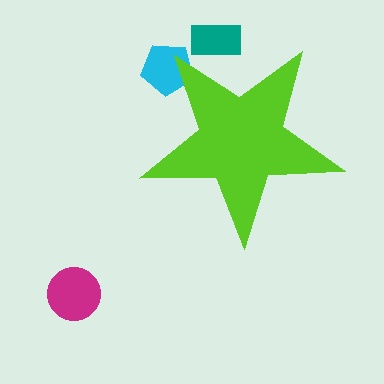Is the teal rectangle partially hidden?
Yes, the teal rectangle is partially hidden behind the lime star.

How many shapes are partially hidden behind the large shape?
2 shapes are partially hidden.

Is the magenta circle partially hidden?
No, the magenta circle is fully visible.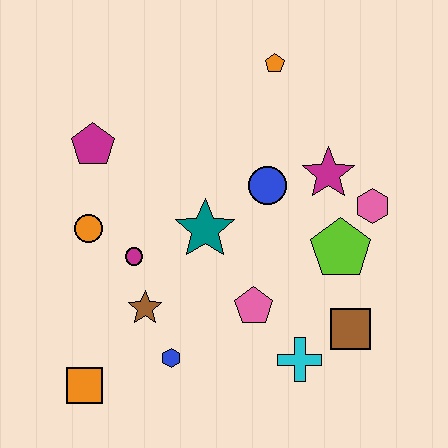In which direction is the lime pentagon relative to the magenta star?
The lime pentagon is below the magenta star.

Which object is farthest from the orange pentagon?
The orange square is farthest from the orange pentagon.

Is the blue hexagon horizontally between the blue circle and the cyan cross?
No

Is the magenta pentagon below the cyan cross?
No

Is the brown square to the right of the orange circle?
Yes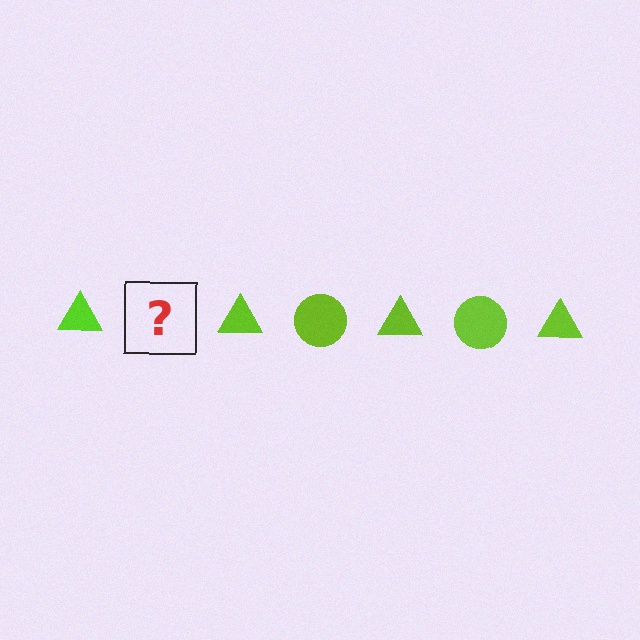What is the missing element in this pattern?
The missing element is a lime circle.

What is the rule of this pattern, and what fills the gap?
The rule is that the pattern cycles through triangle, circle shapes in lime. The gap should be filled with a lime circle.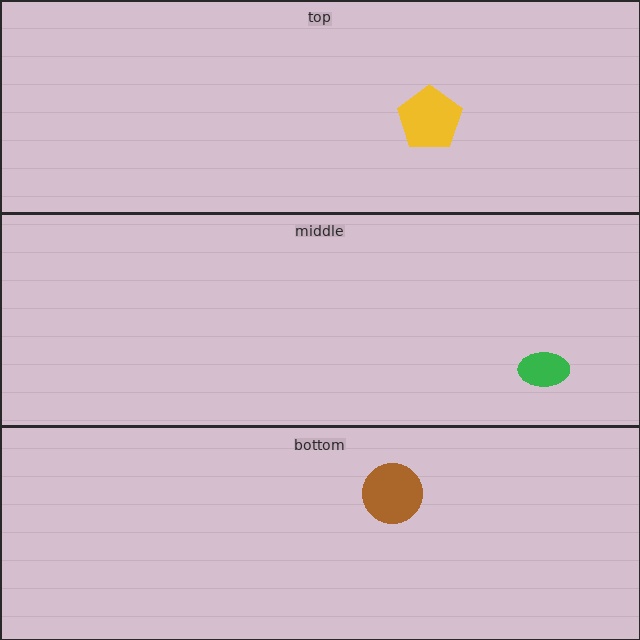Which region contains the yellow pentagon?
The top region.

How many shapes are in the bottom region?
1.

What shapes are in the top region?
The yellow pentagon.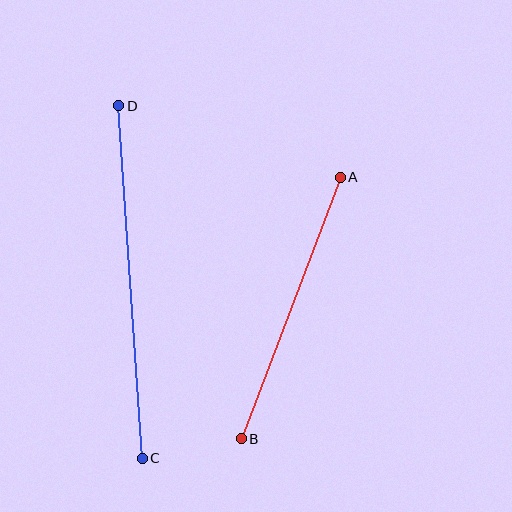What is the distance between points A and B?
The distance is approximately 280 pixels.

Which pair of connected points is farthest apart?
Points C and D are farthest apart.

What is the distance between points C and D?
The distance is approximately 354 pixels.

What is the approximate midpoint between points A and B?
The midpoint is at approximately (291, 308) pixels.